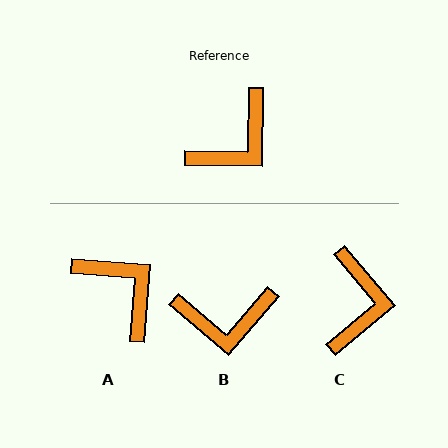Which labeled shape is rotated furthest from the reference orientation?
A, about 86 degrees away.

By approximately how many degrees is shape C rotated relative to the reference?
Approximately 41 degrees counter-clockwise.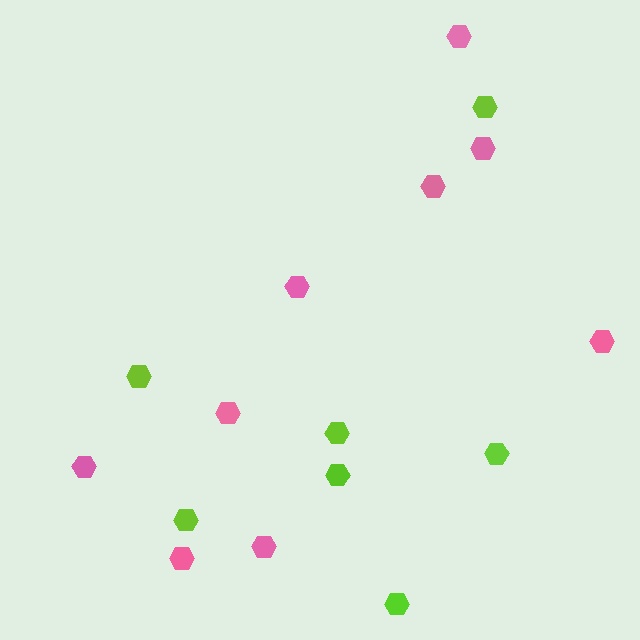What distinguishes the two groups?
There are 2 groups: one group of lime hexagons (7) and one group of pink hexagons (9).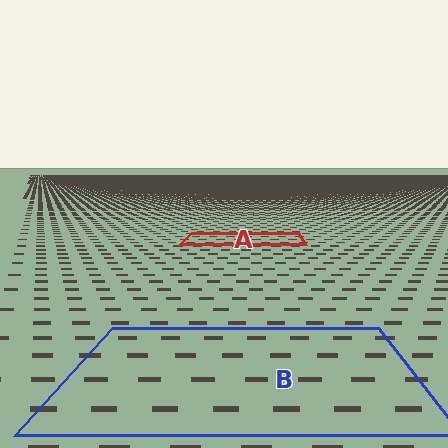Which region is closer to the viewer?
Region B is closer. The texture elements there are larger and more spread out.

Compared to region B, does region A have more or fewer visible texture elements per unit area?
Region A has more texture elements per unit area — they are packed more densely because it is farther away.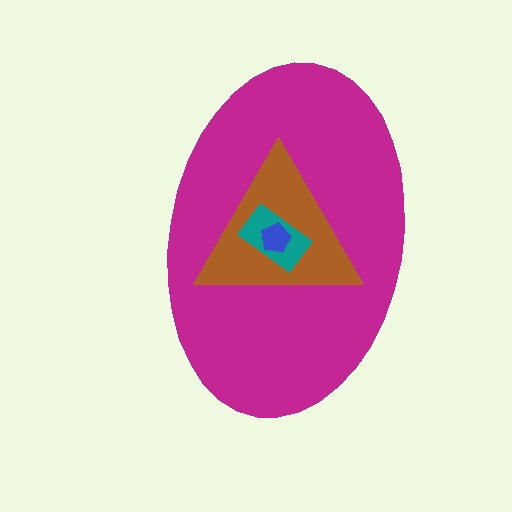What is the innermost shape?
The blue pentagon.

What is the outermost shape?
The magenta ellipse.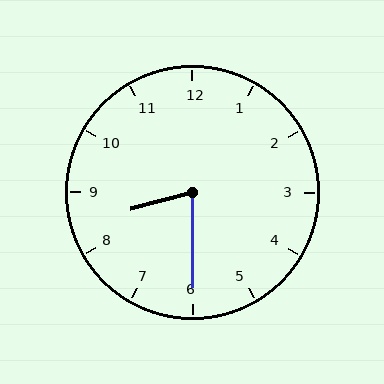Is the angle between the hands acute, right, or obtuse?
It is acute.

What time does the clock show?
8:30.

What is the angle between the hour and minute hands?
Approximately 75 degrees.